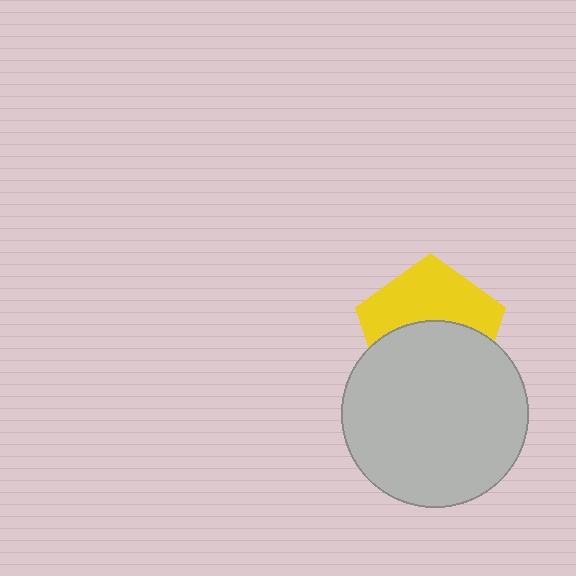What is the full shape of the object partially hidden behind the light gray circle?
The partially hidden object is a yellow pentagon.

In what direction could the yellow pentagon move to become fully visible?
The yellow pentagon could move up. That would shift it out from behind the light gray circle entirely.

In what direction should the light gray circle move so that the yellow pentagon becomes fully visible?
The light gray circle should move down. That is the shortest direction to clear the overlap and leave the yellow pentagon fully visible.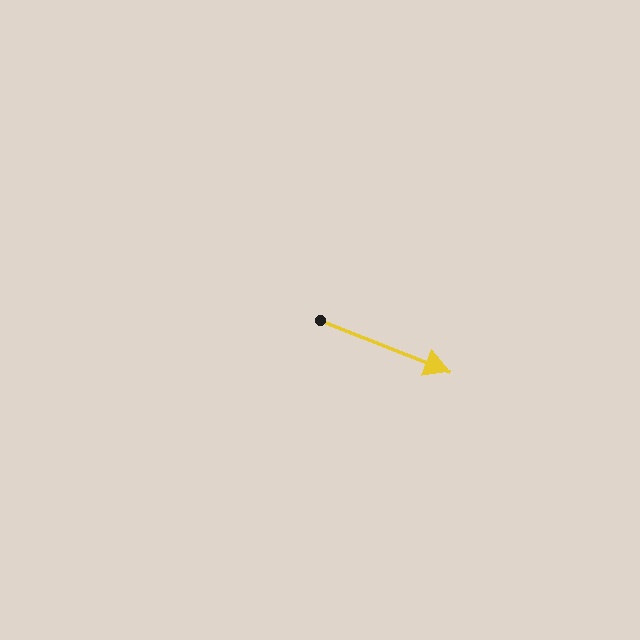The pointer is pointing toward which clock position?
Roughly 4 o'clock.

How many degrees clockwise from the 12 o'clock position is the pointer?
Approximately 112 degrees.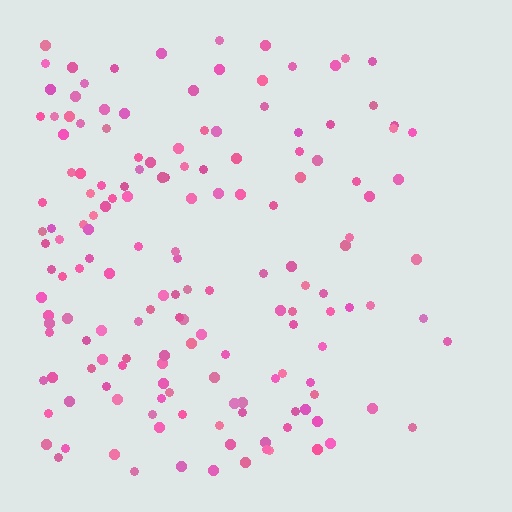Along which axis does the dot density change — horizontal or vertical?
Horizontal.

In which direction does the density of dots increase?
From right to left, with the left side densest.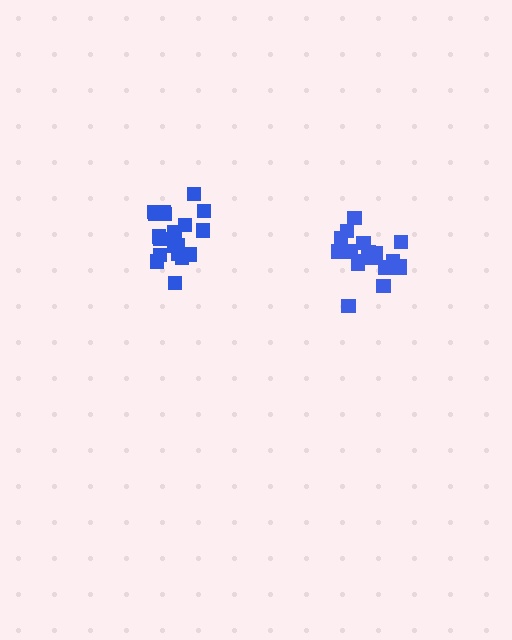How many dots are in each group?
Group 1: 20 dots, Group 2: 19 dots (39 total).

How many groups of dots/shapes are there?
There are 2 groups.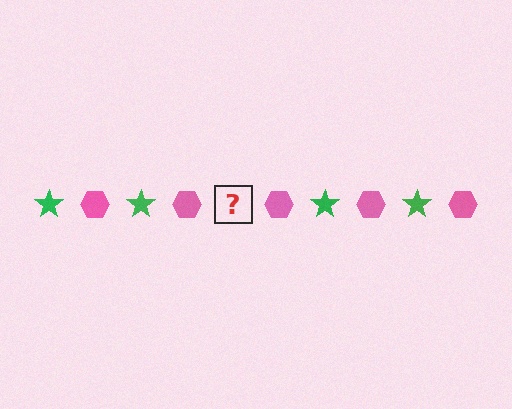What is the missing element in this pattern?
The missing element is a green star.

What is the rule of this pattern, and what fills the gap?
The rule is that the pattern alternates between green star and pink hexagon. The gap should be filled with a green star.